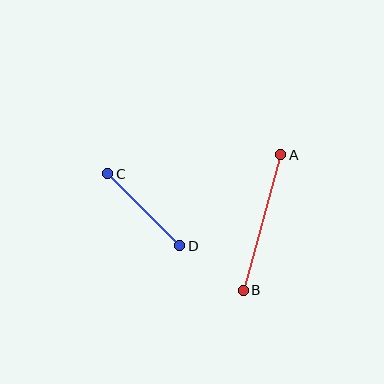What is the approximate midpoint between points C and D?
The midpoint is at approximately (144, 210) pixels.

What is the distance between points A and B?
The distance is approximately 140 pixels.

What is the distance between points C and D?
The distance is approximately 102 pixels.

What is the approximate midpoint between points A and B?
The midpoint is at approximately (262, 222) pixels.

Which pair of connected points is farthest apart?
Points A and B are farthest apart.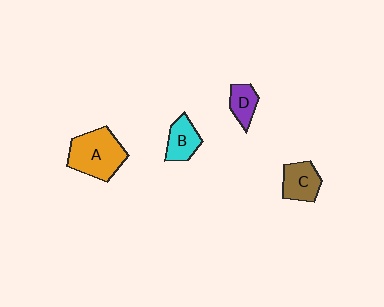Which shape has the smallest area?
Shape D (purple).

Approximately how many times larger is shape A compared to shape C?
Approximately 1.7 times.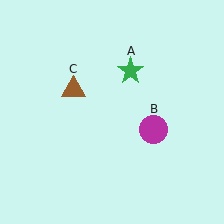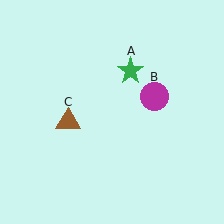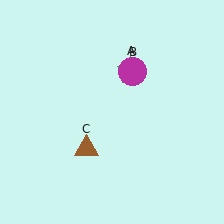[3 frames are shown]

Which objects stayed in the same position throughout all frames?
Green star (object A) remained stationary.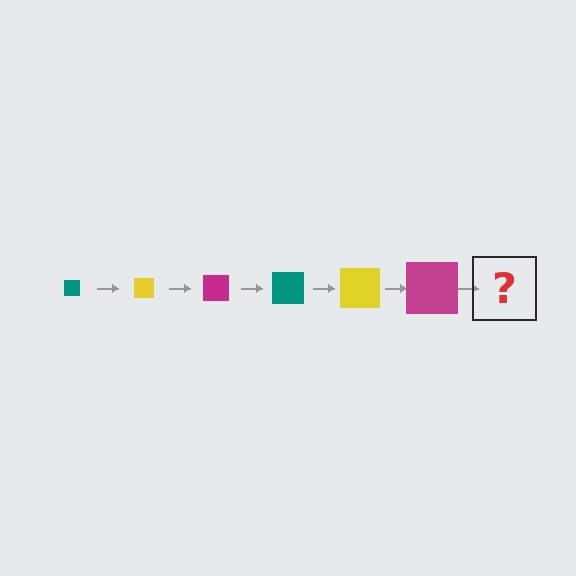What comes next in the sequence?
The next element should be a teal square, larger than the previous one.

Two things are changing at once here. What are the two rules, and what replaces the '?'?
The two rules are that the square grows larger each step and the color cycles through teal, yellow, and magenta. The '?' should be a teal square, larger than the previous one.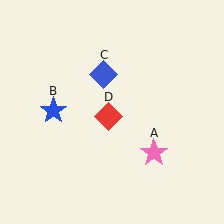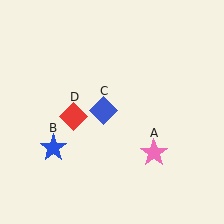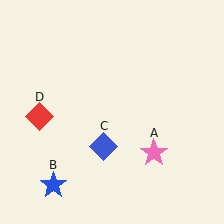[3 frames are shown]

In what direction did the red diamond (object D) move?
The red diamond (object D) moved left.